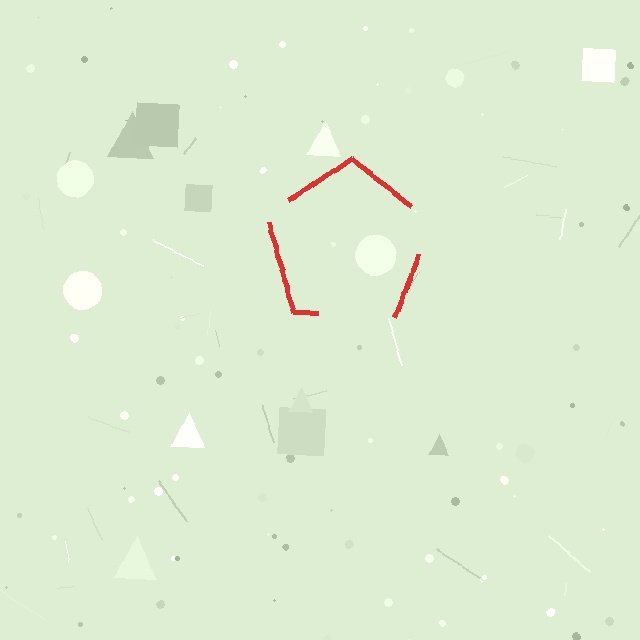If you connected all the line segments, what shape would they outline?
They would outline a pentagon.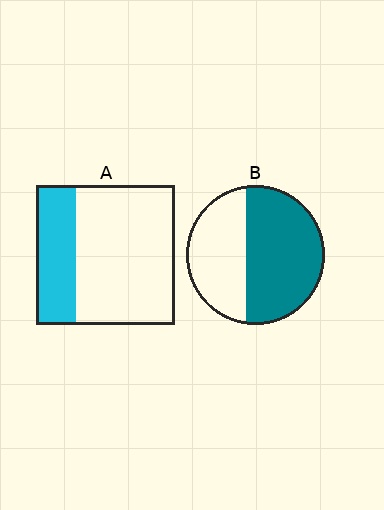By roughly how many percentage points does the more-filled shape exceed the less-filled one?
By roughly 30 percentage points (B over A).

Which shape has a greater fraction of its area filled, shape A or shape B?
Shape B.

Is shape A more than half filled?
No.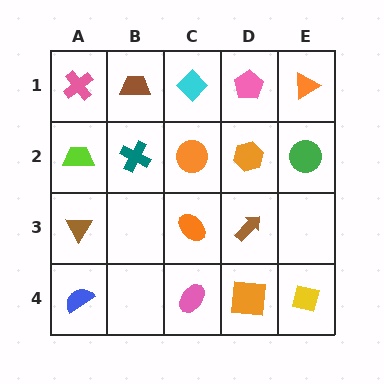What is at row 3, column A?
A brown triangle.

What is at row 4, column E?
A yellow square.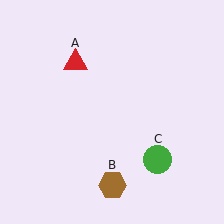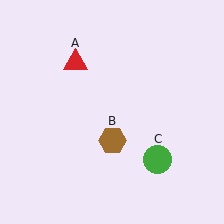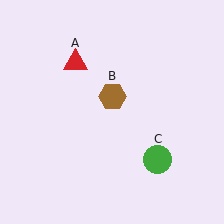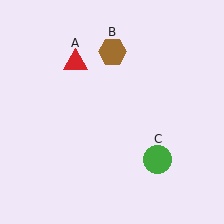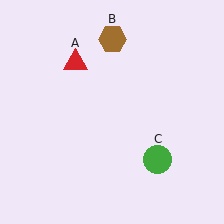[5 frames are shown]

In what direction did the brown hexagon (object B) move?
The brown hexagon (object B) moved up.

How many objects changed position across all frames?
1 object changed position: brown hexagon (object B).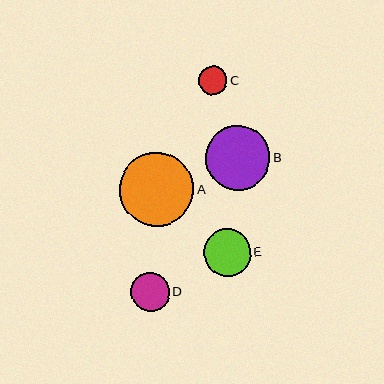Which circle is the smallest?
Circle C is the smallest with a size of approximately 29 pixels.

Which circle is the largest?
Circle A is the largest with a size of approximately 74 pixels.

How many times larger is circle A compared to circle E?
Circle A is approximately 1.6 times the size of circle E.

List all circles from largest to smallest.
From largest to smallest: A, B, E, D, C.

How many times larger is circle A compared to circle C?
Circle A is approximately 2.6 times the size of circle C.